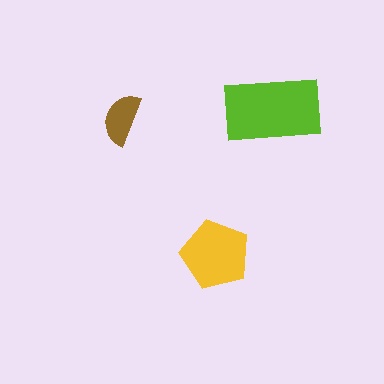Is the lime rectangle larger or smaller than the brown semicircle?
Larger.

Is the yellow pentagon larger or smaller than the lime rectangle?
Smaller.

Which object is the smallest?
The brown semicircle.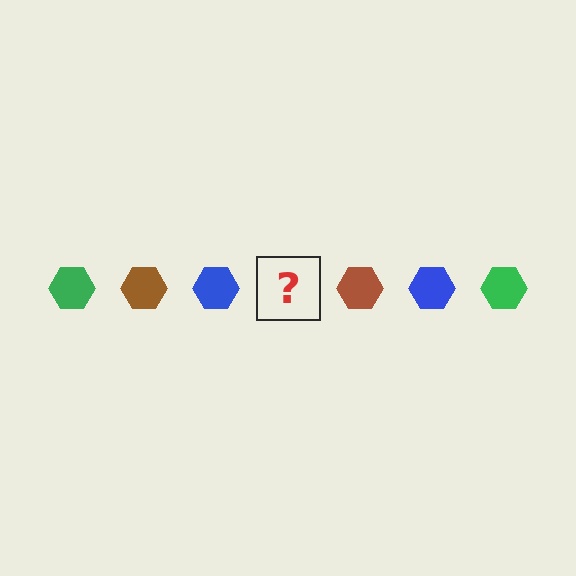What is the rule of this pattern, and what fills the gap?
The rule is that the pattern cycles through green, brown, blue hexagons. The gap should be filled with a green hexagon.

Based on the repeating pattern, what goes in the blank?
The blank should be a green hexagon.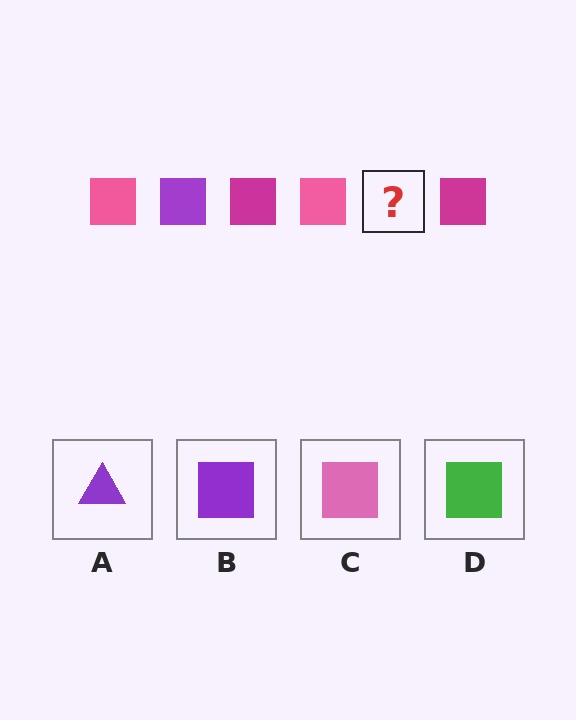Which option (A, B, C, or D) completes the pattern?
B.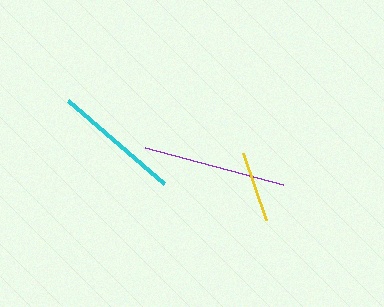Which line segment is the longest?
The purple line is the longest at approximately 143 pixels.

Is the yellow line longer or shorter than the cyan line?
The cyan line is longer than the yellow line.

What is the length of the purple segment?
The purple segment is approximately 143 pixels long.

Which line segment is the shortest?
The yellow line is the shortest at approximately 71 pixels.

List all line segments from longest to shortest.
From longest to shortest: purple, cyan, yellow.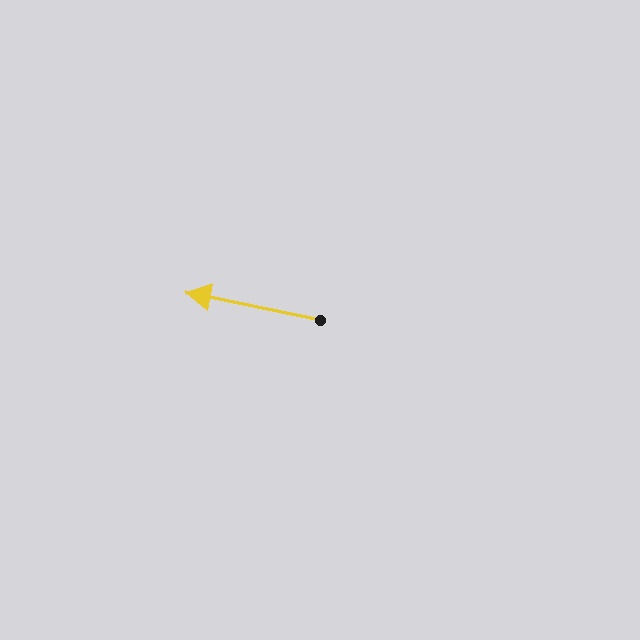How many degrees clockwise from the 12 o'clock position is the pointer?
Approximately 282 degrees.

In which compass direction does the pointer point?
West.